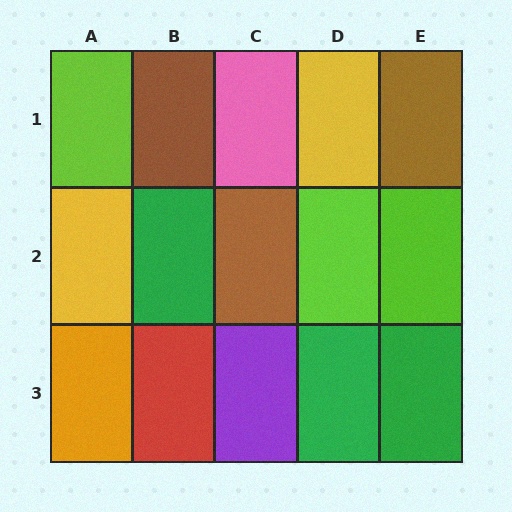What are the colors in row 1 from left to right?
Lime, brown, pink, yellow, brown.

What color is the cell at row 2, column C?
Brown.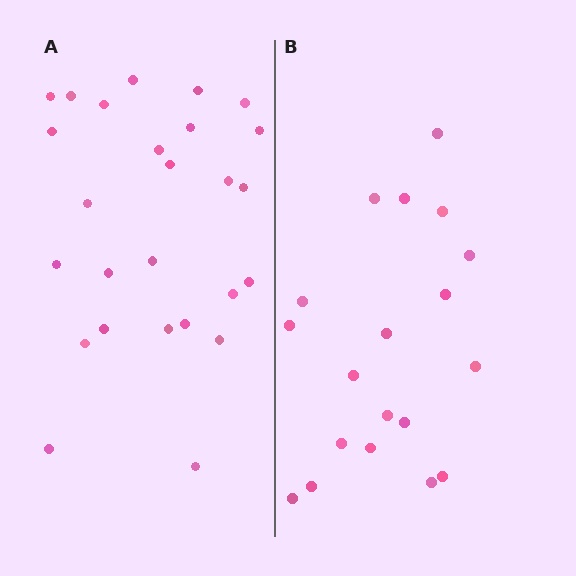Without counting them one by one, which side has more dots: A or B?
Region A (the left region) has more dots.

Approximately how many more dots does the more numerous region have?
Region A has roughly 8 or so more dots than region B.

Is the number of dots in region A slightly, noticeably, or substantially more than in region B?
Region A has noticeably more, but not dramatically so. The ratio is roughly 1.4 to 1.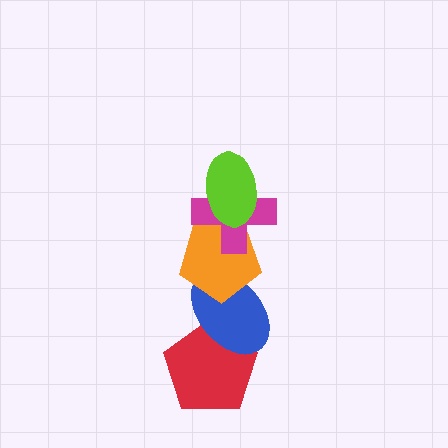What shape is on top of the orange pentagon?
The magenta cross is on top of the orange pentagon.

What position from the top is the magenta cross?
The magenta cross is 2nd from the top.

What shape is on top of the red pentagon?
The blue ellipse is on top of the red pentagon.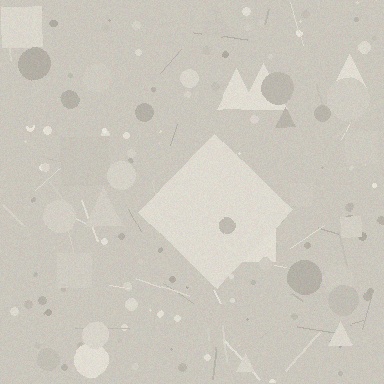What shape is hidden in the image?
A diamond is hidden in the image.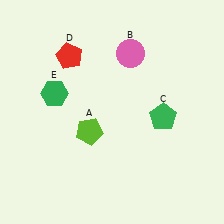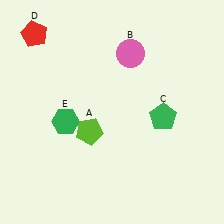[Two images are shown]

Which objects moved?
The objects that moved are: the red pentagon (D), the green hexagon (E).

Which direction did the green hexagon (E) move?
The green hexagon (E) moved down.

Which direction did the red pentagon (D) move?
The red pentagon (D) moved left.